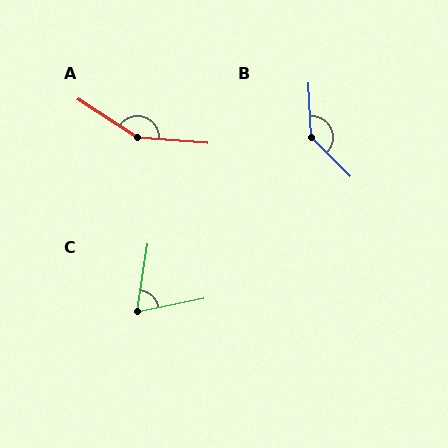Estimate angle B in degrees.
Approximately 138 degrees.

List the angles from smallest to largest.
C (69°), B (138°), A (151°).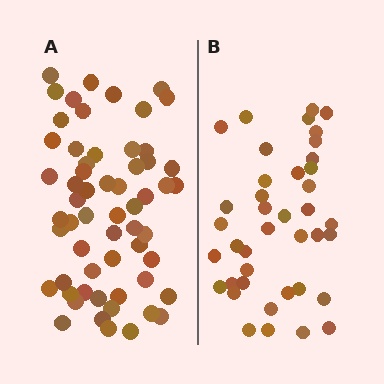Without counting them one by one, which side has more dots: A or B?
Region A (the left region) has more dots.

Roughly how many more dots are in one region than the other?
Region A has approximately 20 more dots than region B.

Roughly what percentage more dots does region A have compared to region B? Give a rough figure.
About 50% more.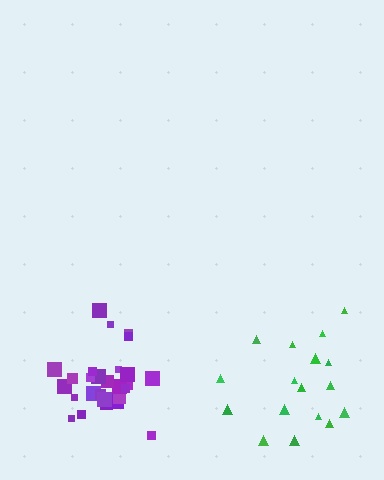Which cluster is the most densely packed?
Purple.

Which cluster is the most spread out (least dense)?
Green.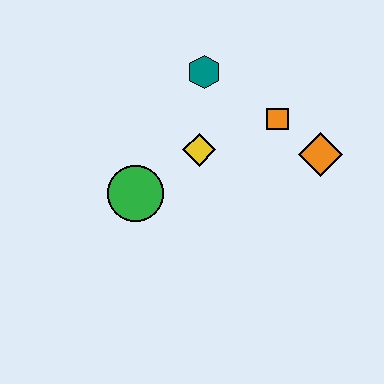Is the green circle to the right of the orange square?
No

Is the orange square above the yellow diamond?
Yes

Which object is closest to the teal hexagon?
The yellow diamond is closest to the teal hexagon.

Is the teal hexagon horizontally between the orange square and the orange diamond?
No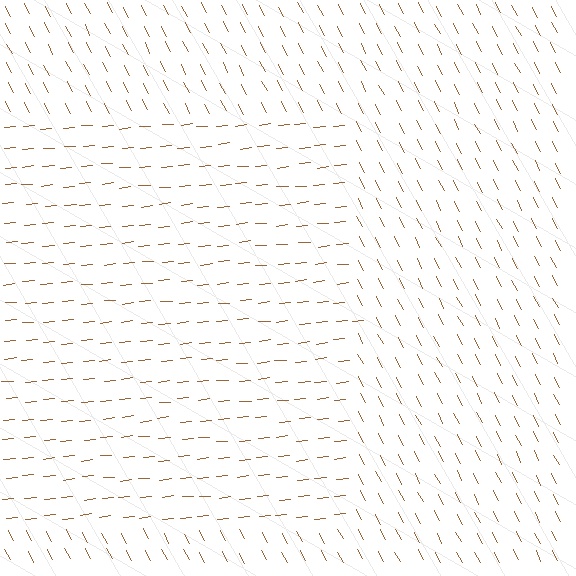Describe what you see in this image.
The image is filled with small brown line segments. A rectangle region in the image has lines oriented differently from the surrounding lines, creating a visible texture boundary.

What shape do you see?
I see a rectangle.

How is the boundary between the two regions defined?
The boundary is defined purely by a change in line orientation (approximately 69 degrees difference). All lines are the same color and thickness.